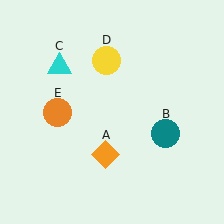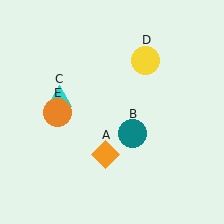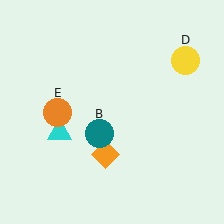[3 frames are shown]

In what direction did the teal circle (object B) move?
The teal circle (object B) moved left.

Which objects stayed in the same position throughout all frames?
Orange diamond (object A) and orange circle (object E) remained stationary.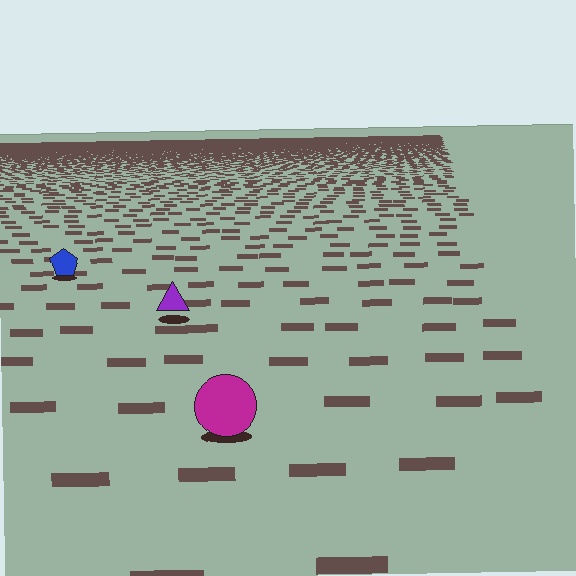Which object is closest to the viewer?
The magenta circle is closest. The texture marks near it are larger and more spread out.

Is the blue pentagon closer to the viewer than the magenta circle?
No. The magenta circle is closer — you can tell from the texture gradient: the ground texture is coarser near it.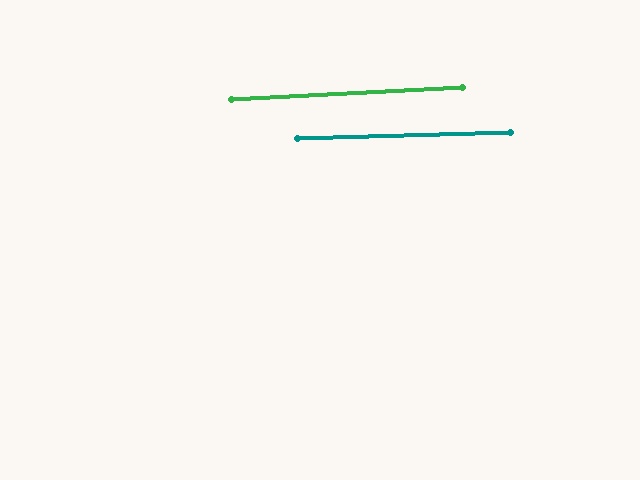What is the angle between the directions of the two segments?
Approximately 1 degree.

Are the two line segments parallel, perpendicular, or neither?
Parallel — their directions differ by only 1.2°.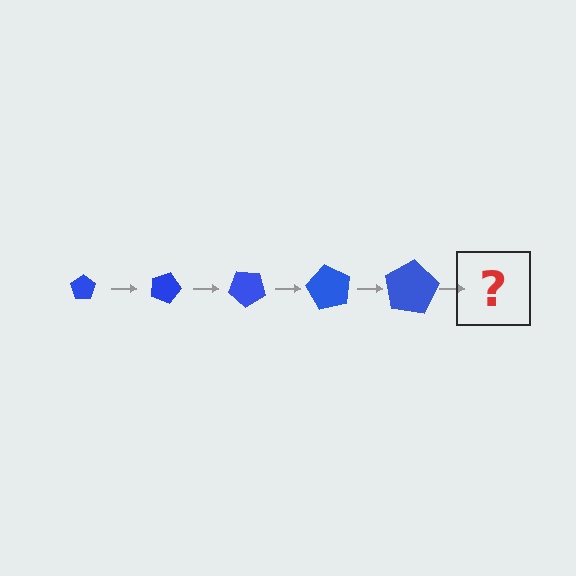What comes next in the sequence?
The next element should be a pentagon, larger than the previous one and rotated 100 degrees from the start.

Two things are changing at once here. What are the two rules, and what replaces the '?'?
The two rules are that the pentagon grows larger each step and it rotates 20 degrees each step. The '?' should be a pentagon, larger than the previous one and rotated 100 degrees from the start.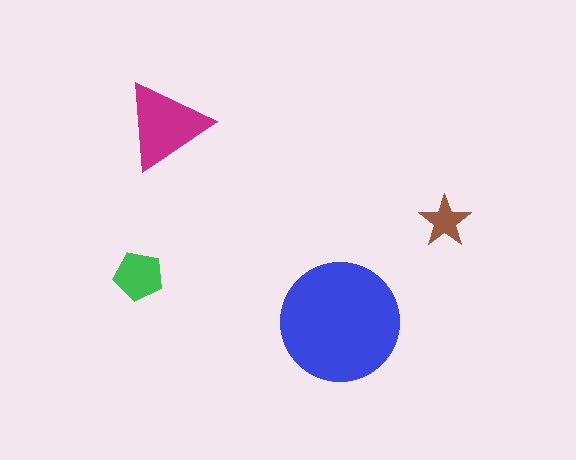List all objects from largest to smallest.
The blue circle, the magenta triangle, the green pentagon, the brown star.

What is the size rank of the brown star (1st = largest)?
4th.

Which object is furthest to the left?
The green pentagon is leftmost.